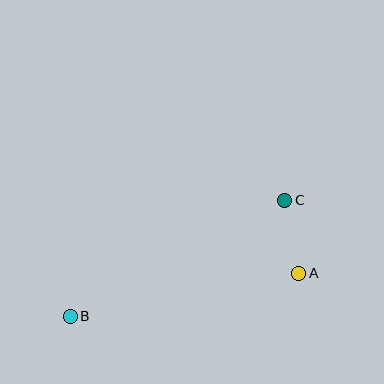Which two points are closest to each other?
Points A and C are closest to each other.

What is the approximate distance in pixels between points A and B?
The distance between A and B is approximately 233 pixels.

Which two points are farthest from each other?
Points B and C are farthest from each other.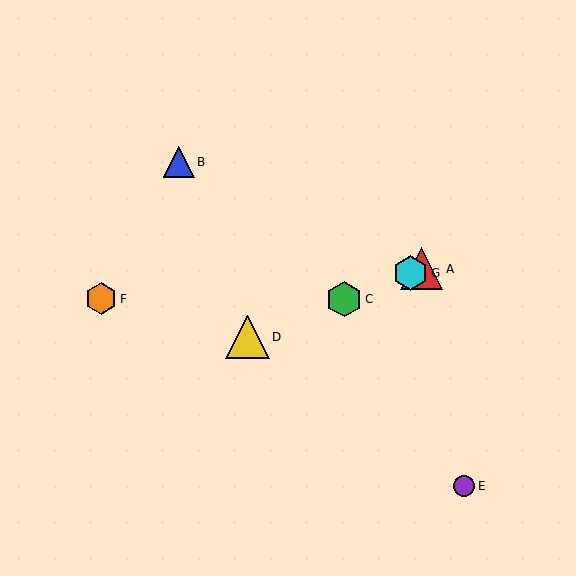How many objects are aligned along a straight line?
4 objects (A, C, D, G) are aligned along a straight line.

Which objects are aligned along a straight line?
Objects A, C, D, G are aligned along a straight line.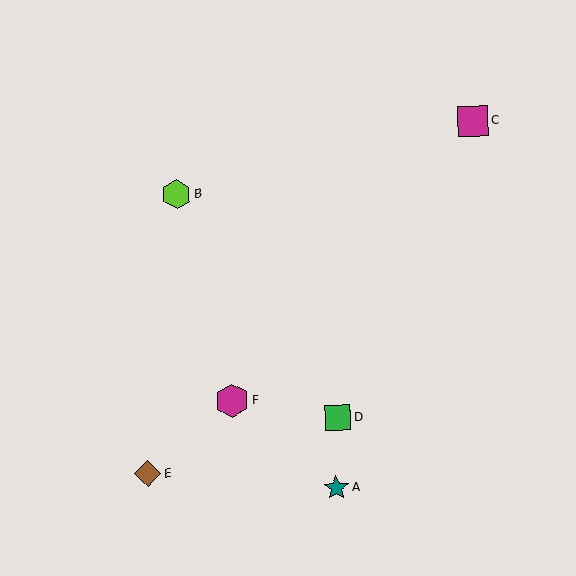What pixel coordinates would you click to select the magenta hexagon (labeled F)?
Click at (232, 400) to select the magenta hexagon F.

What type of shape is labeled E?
Shape E is a brown diamond.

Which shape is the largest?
The magenta hexagon (labeled F) is the largest.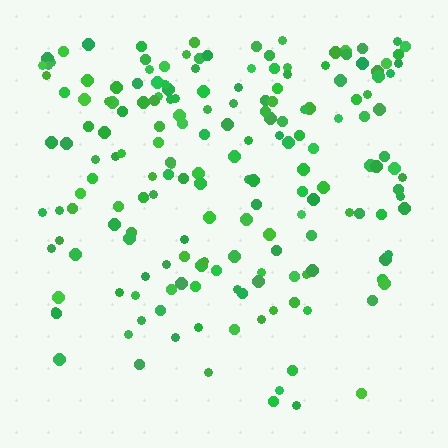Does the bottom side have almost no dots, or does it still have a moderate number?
Still a moderate number, just noticeably fewer than the top.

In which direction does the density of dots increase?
From bottom to top, with the top side densest.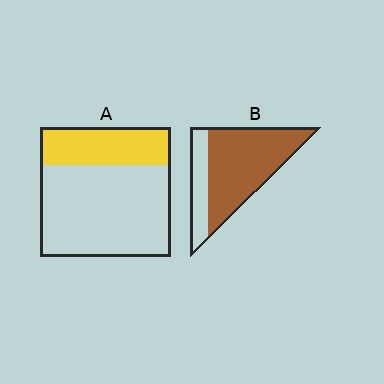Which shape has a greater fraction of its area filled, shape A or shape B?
Shape B.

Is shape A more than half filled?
No.